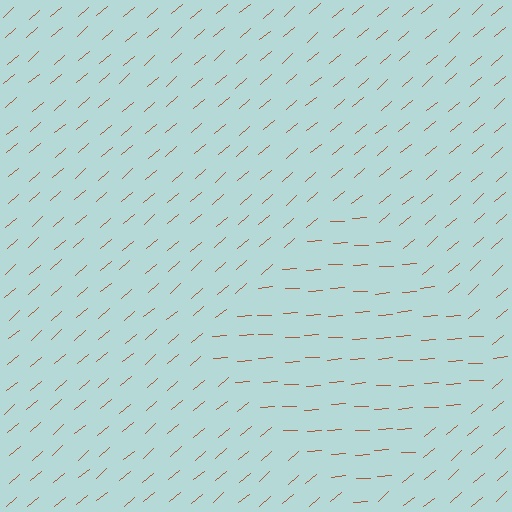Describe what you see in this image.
The image is filled with small brown line segments. A diamond region in the image has lines oriented differently from the surrounding lines, creating a visible texture boundary.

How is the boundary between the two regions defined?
The boundary is defined purely by a change in line orientation (approximately 37 degrees difference). All lines are the same color and thickness.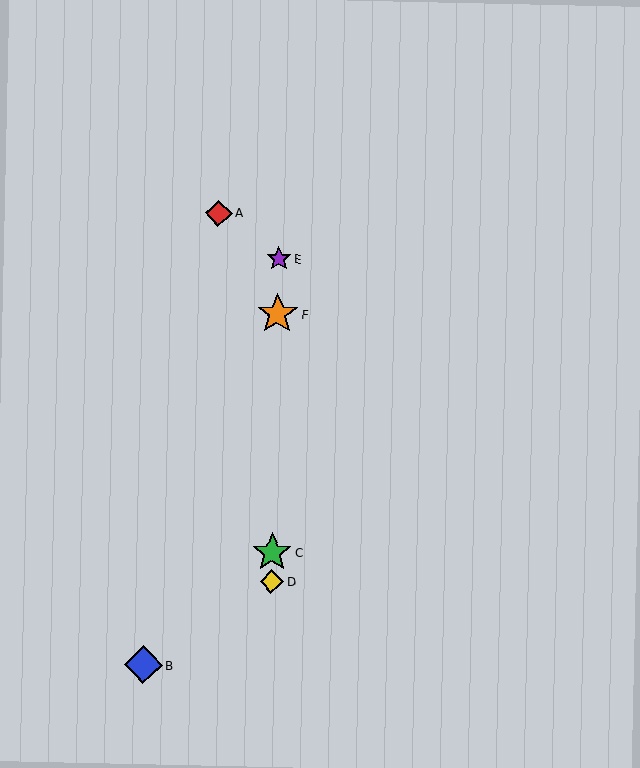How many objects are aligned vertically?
4 objects (C, D, E, F) are aligned vertically.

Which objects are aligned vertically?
Objects C, D, E, F are aligned vertically.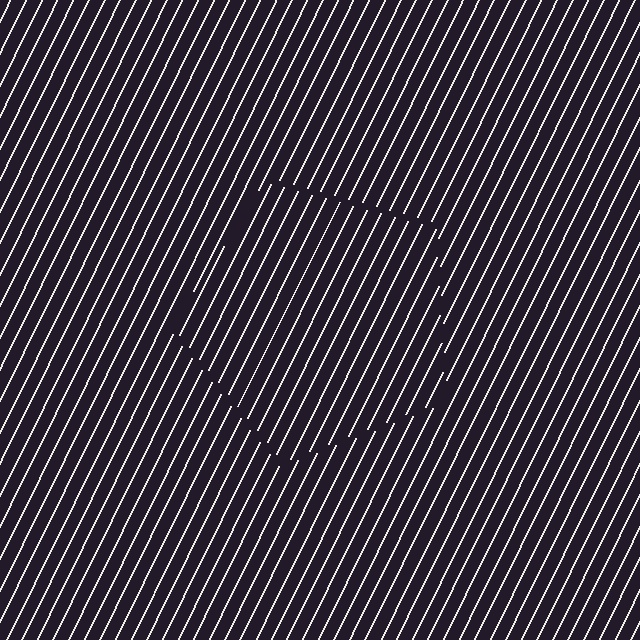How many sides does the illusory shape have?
5 sides — the line-ends trace a pentagon.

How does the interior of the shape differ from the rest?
The interior of the shape contains the same grating, shifted by half a period — the contour is defined by the phase discontinuity where line-ends from the inner and outer gratings abut.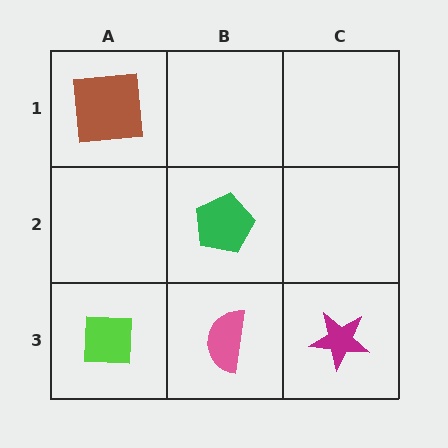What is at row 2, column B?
A green pentagon.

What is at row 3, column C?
A magenta star.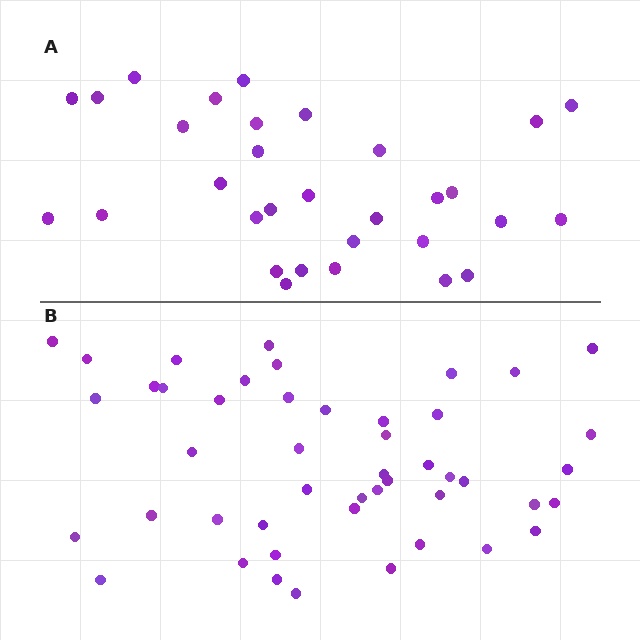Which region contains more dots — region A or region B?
Region B (the bottom region) has more dots.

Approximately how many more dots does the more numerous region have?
Region B has approximately 15 more dots than region A.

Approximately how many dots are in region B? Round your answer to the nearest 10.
About 50 dots. (The exact count is 47, which rounds to 50.)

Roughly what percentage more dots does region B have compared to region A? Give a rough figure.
About 50% more.